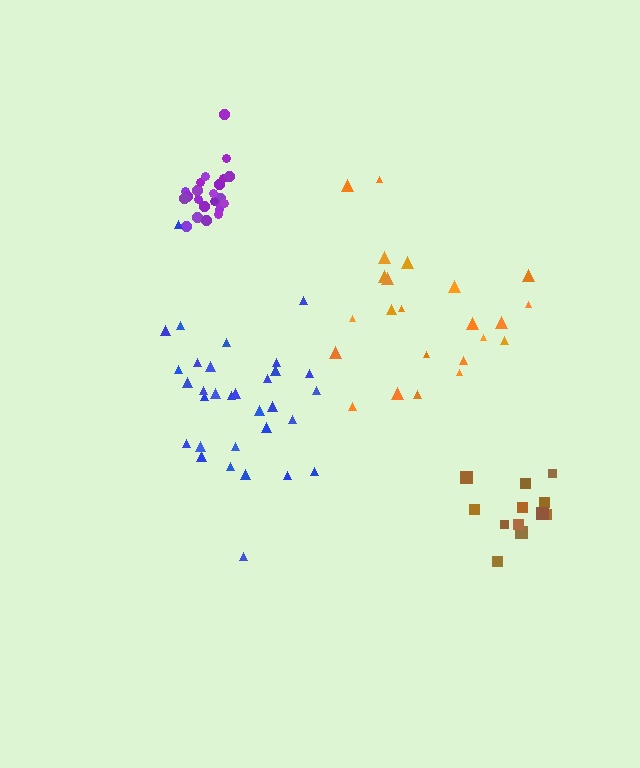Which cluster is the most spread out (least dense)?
Orange.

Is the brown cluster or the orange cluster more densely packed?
Brown.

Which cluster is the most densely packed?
Purple.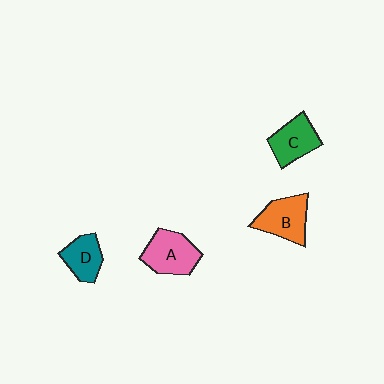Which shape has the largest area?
Shape A (pink).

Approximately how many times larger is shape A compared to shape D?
Approximately 1.3 times.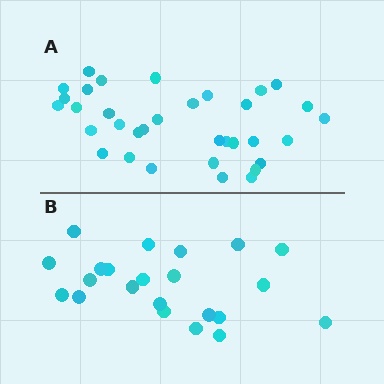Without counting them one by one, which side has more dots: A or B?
Region A (the top region) has more dots.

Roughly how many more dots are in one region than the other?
Region A has roughly 12 or so more dots than region B.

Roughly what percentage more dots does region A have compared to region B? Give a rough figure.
About 55% more.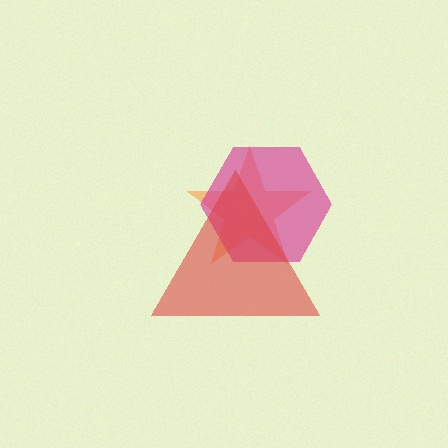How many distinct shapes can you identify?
There are 3 distinct shapes: an orange star, a magenta hexagon, a red triangle.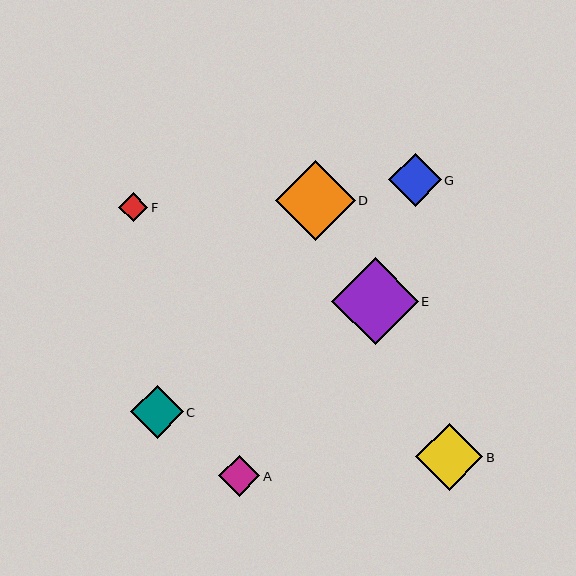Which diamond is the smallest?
Diamond F is the smallest with a size of approximately 29 pixels.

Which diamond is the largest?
Diamond E is the largest with a size of approximately 87 pixels.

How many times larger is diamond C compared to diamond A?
Diamond C is approximately 1.3 times the size of diamond A.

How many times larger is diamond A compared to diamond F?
Diamond A is approximately 1.4 times the size of diamond F.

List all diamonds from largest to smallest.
From largest to smallest: E, D, B, G, C, A, F.